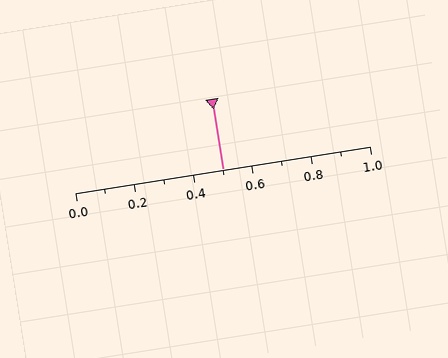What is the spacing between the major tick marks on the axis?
The major ticks are spaced 0.2 apart.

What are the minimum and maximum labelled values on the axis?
The axis runs from 0.0 to 1.0.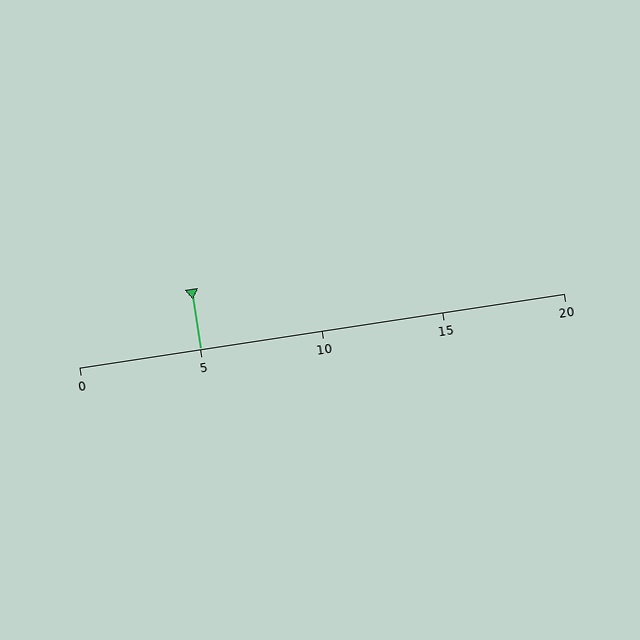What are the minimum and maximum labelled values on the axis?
The axis runs from 0 to 20.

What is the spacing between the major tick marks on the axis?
The major ticks are spaced 5 apart.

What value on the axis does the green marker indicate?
The marker indicates approximately 5.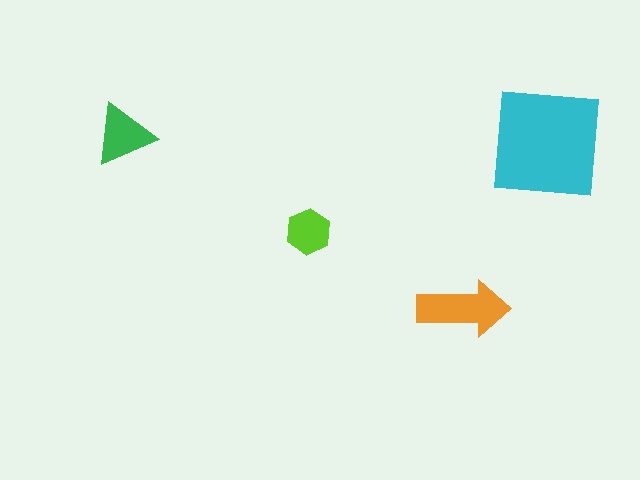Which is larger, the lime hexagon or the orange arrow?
The orange arrow.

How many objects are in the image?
There are 4 objects in the image.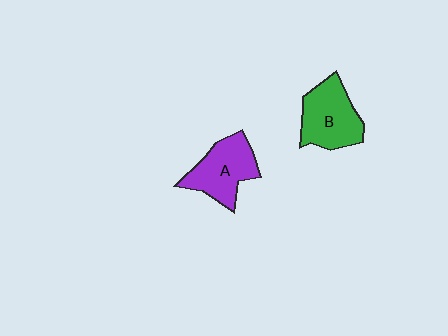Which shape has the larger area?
Shape B (green).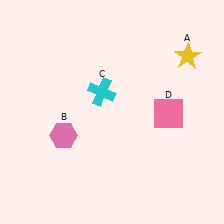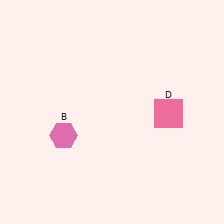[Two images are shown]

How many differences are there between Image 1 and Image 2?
There are 2 differences between the two images.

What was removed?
The cyan cross (C), the yellow star (A) were removed in Image 2.